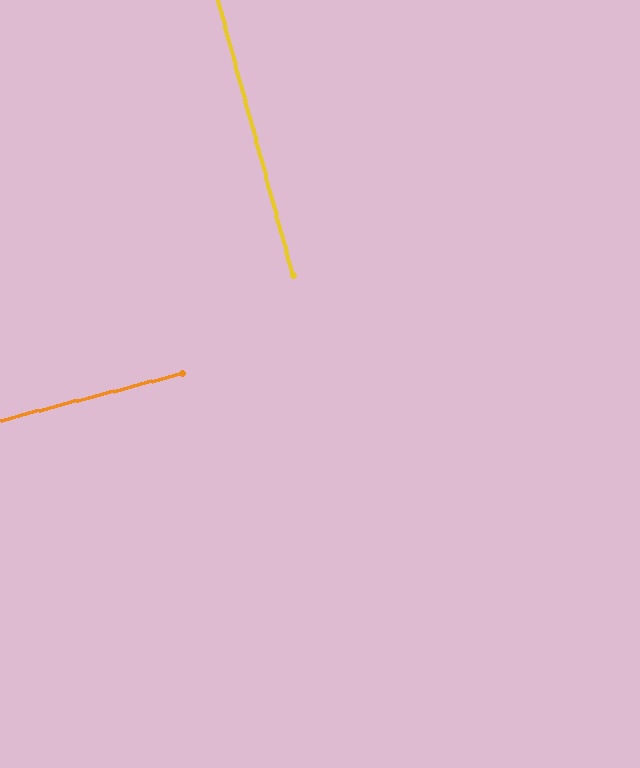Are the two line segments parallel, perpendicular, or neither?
Perpendicular — they meet at approximately 89°.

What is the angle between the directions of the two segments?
Approximately 89 degrees.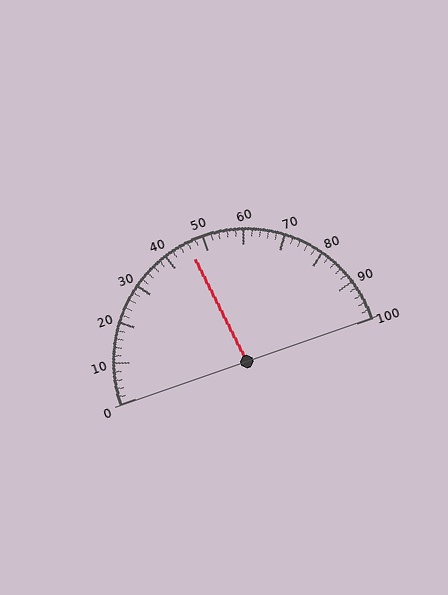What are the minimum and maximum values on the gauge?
The gauge ranges from 0 to 100.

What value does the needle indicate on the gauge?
The needle indicates approximately 46.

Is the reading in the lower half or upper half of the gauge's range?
The reading is in the lower half of the range (0 to 100).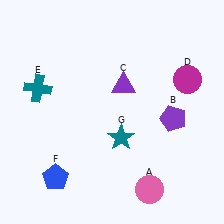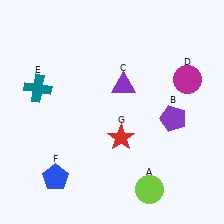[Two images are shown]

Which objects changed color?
A changed from pink to lime. G changed from teal to red.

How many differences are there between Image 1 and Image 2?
There are 2 differences between the two images.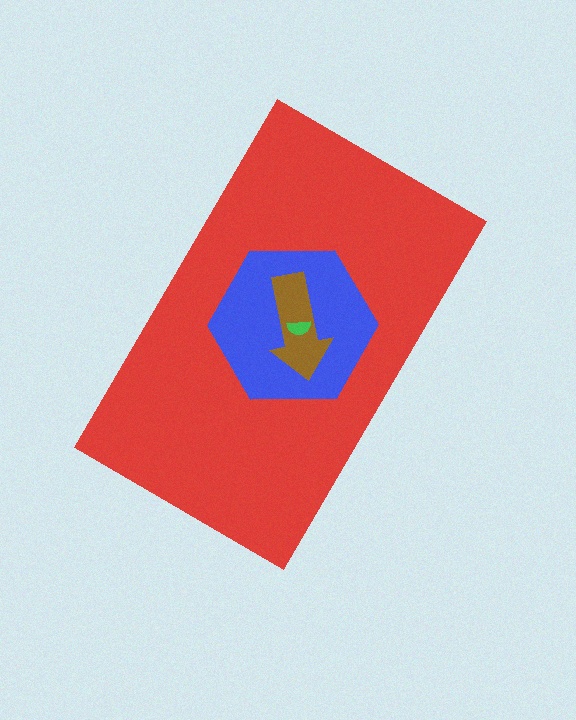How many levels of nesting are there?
4.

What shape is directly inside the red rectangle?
The blue hexagon.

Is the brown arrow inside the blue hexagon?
Yes.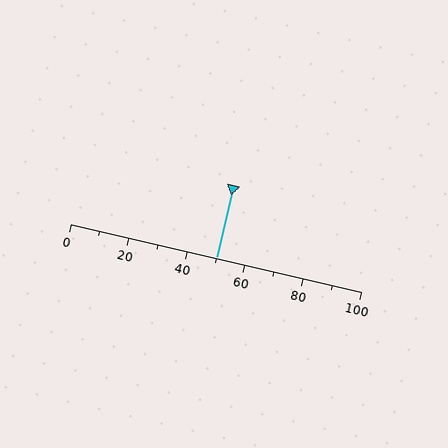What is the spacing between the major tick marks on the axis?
The major ticks are spaced 20 apart.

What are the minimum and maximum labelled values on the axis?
The axis runs from 0 to 100.